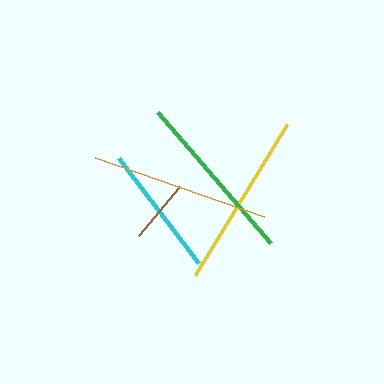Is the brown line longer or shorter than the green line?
The green line is longer than the brown line.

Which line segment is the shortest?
The brown line is the shortest at approximately 64 pixels.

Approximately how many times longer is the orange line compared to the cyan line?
The orange line is approximately 1.4 times the length of the cyan line.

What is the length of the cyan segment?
The cyan segment is approximately 132 pixels long.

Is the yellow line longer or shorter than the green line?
The yellow line is longer than the green line.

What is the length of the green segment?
The green segment is approximately 174 pixels long.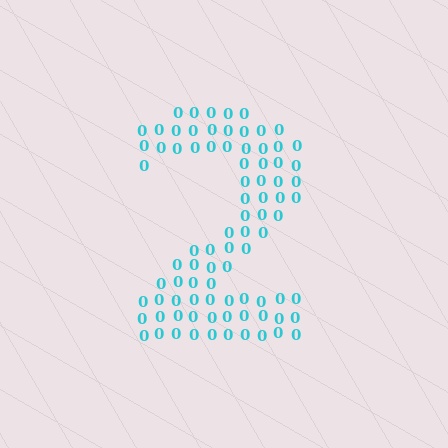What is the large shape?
The large shape is the digit 2.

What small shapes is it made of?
It is made of small digit 0's.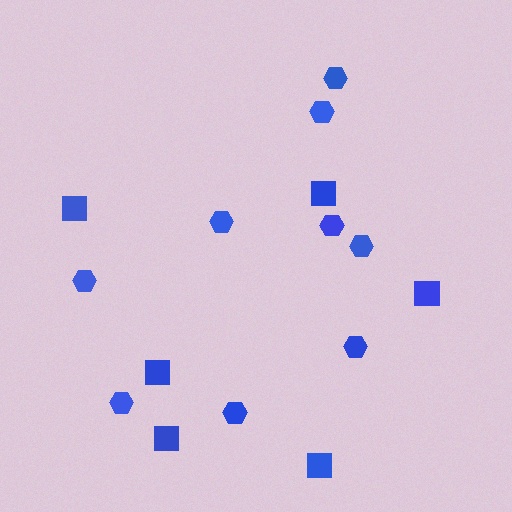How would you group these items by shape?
There are 2 groups: one group of hexagons (9) and one group of squares (6).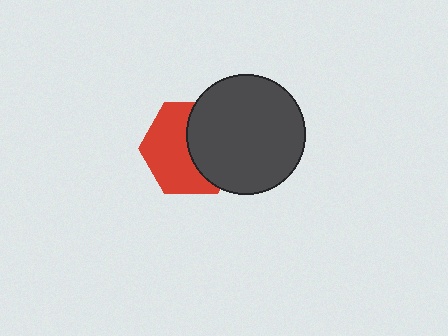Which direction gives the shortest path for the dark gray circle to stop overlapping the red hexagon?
Moving right gives the shortest separation.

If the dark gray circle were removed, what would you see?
You would see the complete red hexagon.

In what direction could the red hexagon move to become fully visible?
The red hexagon could move left. That would shift it out from behind the dark gray circle entirely.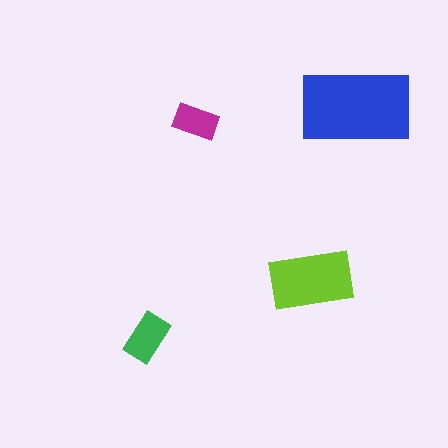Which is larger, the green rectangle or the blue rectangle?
The blue one.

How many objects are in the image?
There are 4 objects in the image.